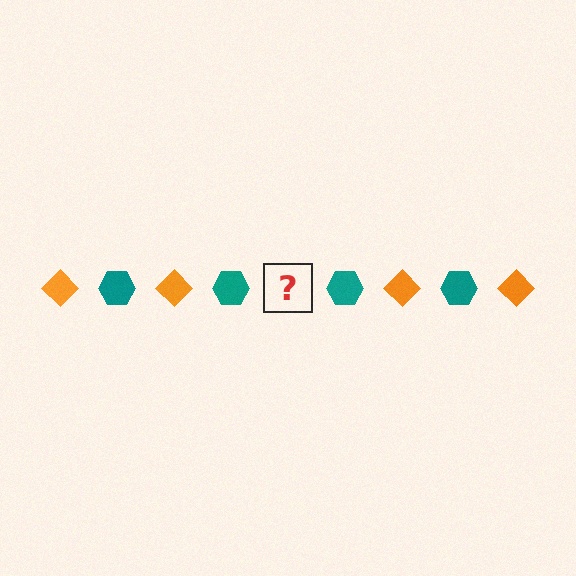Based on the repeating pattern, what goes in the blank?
The blank should be an orange diamond.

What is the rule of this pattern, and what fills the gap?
The rule is that the pattern alternates between orange diamond and teal hexagon. The gap should be filled with an orange diamond.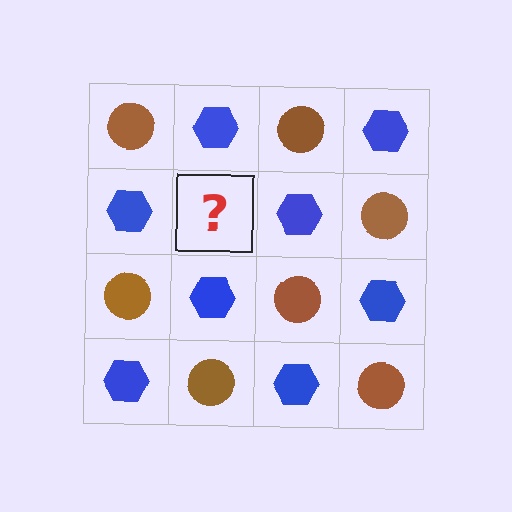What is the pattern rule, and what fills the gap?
The rule is that it alternates brown circle and blue hexagon in a checkerboard pattern. The gap should be filled with a brown circle.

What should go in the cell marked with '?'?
The missing cell should contain a brown circle.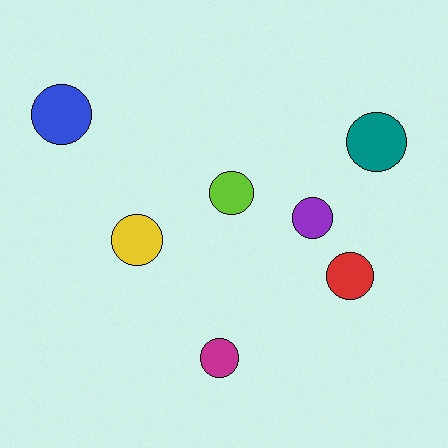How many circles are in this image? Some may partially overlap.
There are 7 circles.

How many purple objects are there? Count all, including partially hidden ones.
There is 1 purple object.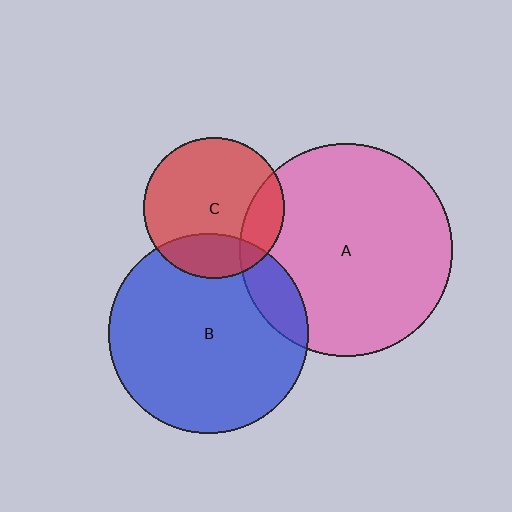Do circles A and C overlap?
Yes.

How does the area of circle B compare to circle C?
Approximately 2.0 times.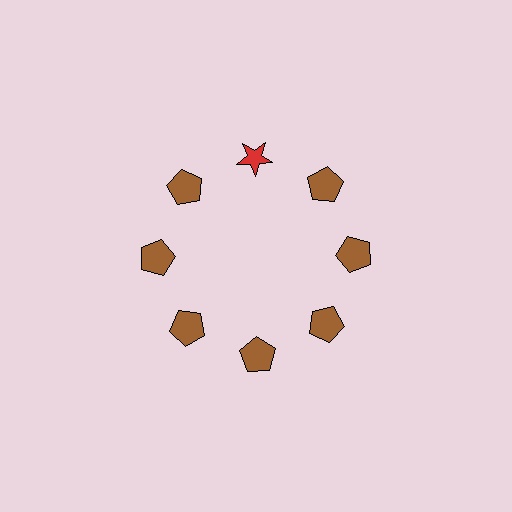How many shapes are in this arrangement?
There are 8 shapes arranged in a ring pattern.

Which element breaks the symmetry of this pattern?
The red star at roughly the 12 o'clock position breaks the symmetry. All other shapes are brown pentagons.